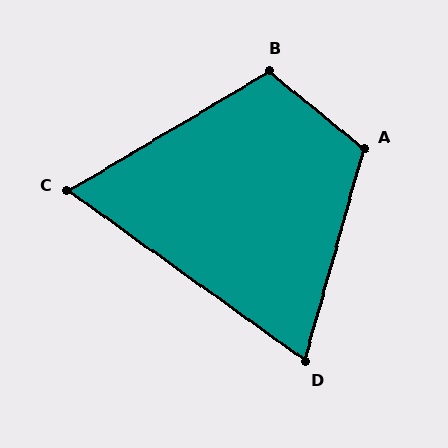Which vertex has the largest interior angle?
A, at approximately 114 degrees.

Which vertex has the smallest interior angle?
C, at approximately 66 degrees.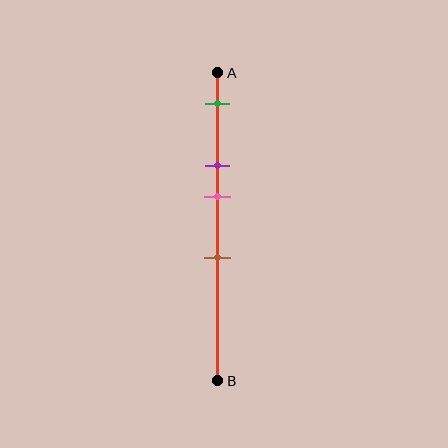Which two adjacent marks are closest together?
The purple and pink marks are the closest adjacent pair.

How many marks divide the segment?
There are 4 marks dividing the segment.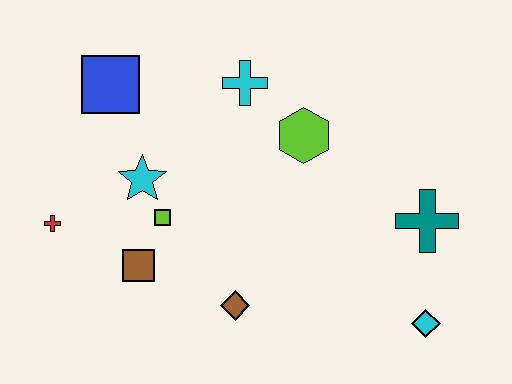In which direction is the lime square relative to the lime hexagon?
The lime square is to the left of the lime hexagon.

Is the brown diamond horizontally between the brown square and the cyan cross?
Yes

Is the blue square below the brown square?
No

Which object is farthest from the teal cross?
The red cross is farthest from the teal cross.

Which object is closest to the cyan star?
The lime square is closest to the cyan star.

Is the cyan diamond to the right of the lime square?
Yes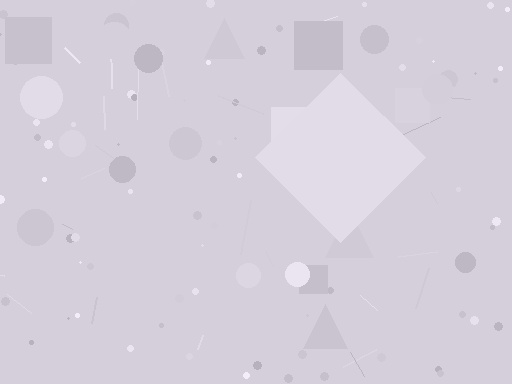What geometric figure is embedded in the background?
A diamond is embedded in the background.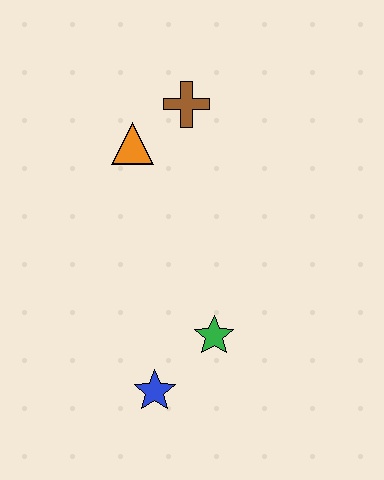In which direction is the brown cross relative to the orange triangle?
The brown cross is to the right of the orange triangle.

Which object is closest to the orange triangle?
The brown cross is closest to the orange triangle.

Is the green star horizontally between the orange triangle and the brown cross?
No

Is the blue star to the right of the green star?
No